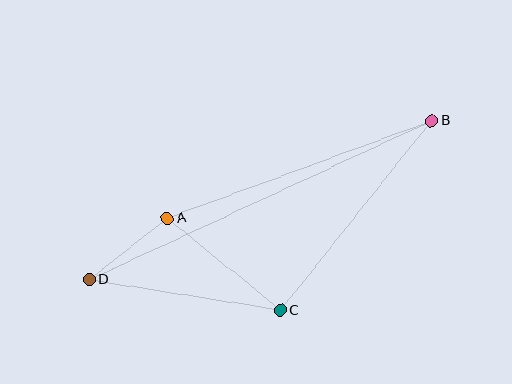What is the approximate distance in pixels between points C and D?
The distance between C and D is approximately 194 pixels.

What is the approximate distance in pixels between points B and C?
The distance between B and C is approximately 242 pixels.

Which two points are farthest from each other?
Points B and D are farthest from each other.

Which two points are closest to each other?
Points A and D are closest to each other.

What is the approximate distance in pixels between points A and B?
The distance between A and B is approximately 282 pixels.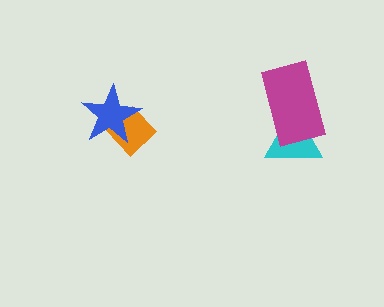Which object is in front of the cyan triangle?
The magenta rectangle is in front of the cyan triangle.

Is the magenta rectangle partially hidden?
No, no other shape covers it.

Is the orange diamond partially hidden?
Yes, it is partially covered by another shape.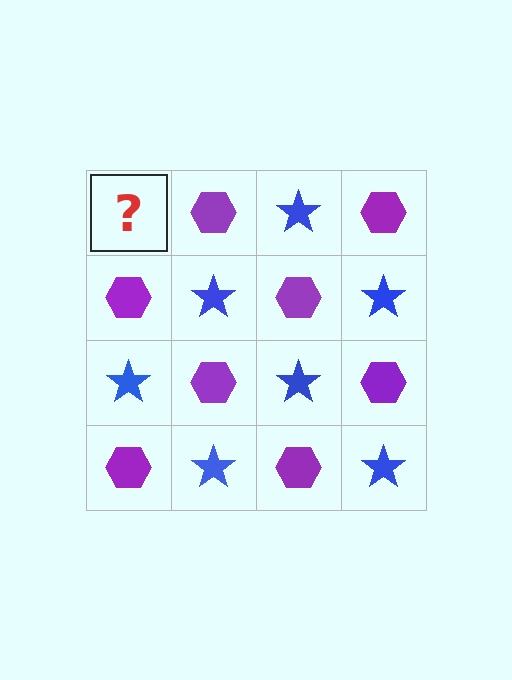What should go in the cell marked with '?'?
The missing cell should contain a blue star.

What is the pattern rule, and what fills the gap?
The rule is that it alternates blue star and purple hexagon in a checkerboard pattern. The gap should be filled with a blue star.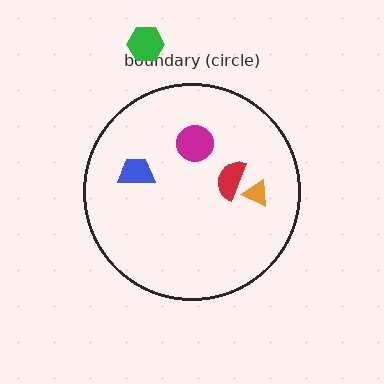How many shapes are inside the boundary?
4 inside, 1 outside.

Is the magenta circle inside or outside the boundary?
Inside.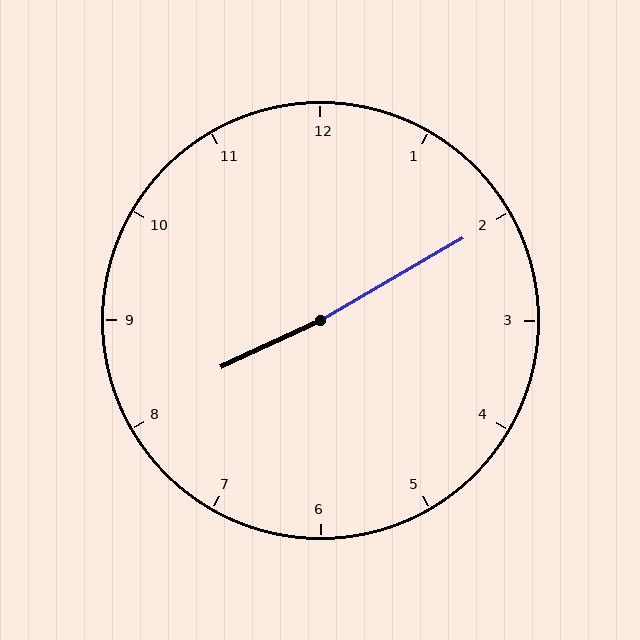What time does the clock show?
8:10.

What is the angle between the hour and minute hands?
Approximately 175 degrees.